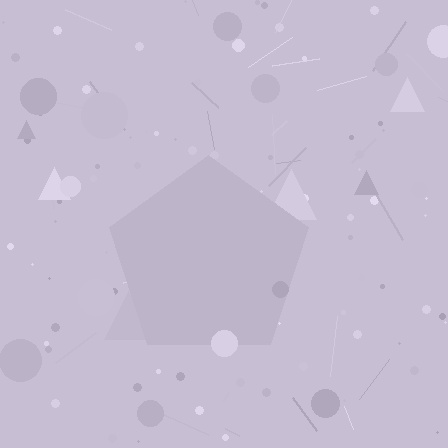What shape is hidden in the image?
A pentagon is hidden in the image.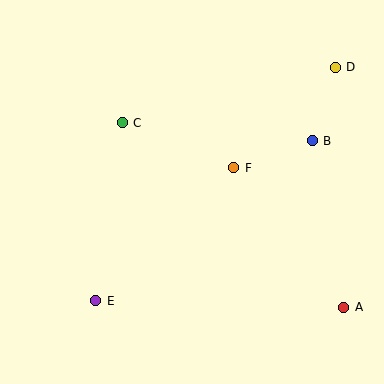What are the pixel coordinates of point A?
Point A is at (344, 307).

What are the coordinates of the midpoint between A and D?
The midpoint between A and D is at (340, 187).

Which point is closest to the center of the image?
Point F at (234, 168) is closest to the center.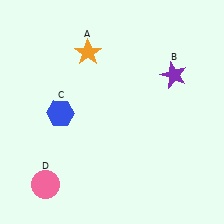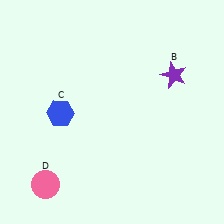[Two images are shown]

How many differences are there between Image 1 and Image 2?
There is 1 difference between the two images.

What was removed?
The orange star (A) was removed in Image 2.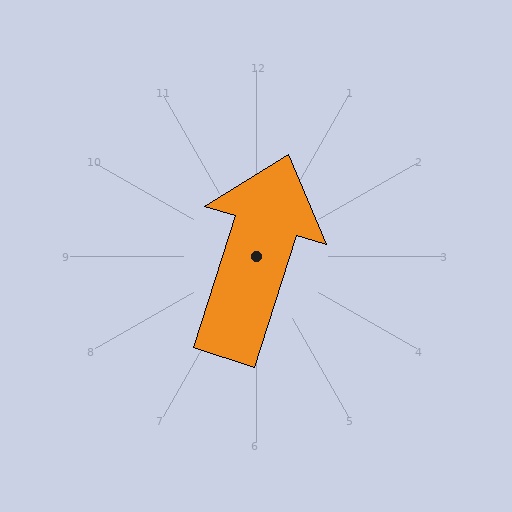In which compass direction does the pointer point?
North.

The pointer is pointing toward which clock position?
Roughly 1 o'clock.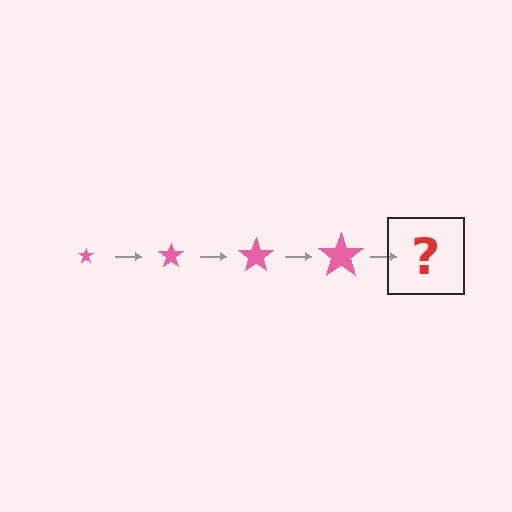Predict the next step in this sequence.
The next step is a pink star, larger than the previous one.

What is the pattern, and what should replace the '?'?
The pattern is that the star gets progressively larger each step. The '?' should be a pink star, larger than the previous one.